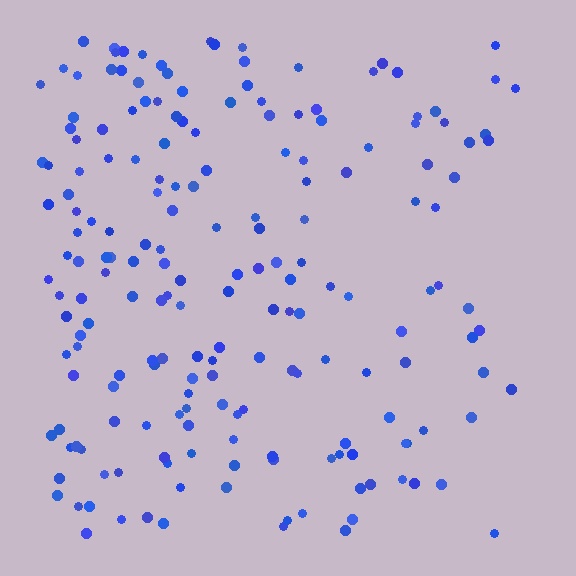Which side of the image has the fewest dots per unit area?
The right.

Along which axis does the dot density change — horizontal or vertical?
Horizontal.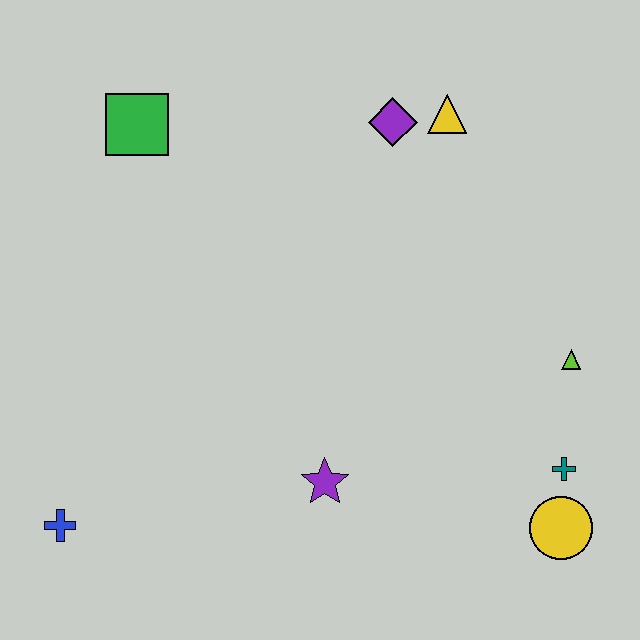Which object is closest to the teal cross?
The yellow circle is closest to the teal cross.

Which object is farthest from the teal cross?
The green square is farthest from the teal cross.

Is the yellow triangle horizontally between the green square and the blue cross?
No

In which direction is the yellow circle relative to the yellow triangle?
The yellow circle is below the yellow triangle.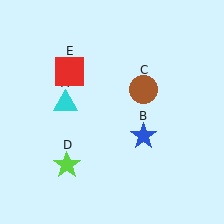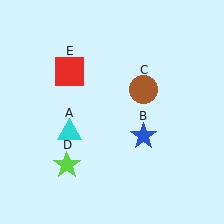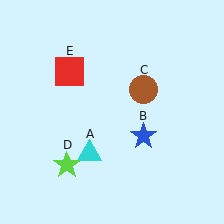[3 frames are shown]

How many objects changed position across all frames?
1 object changed position: cyan triangle (object A).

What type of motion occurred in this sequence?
The cyan triangle (object A) rotated counterclockwise around the center of the scene.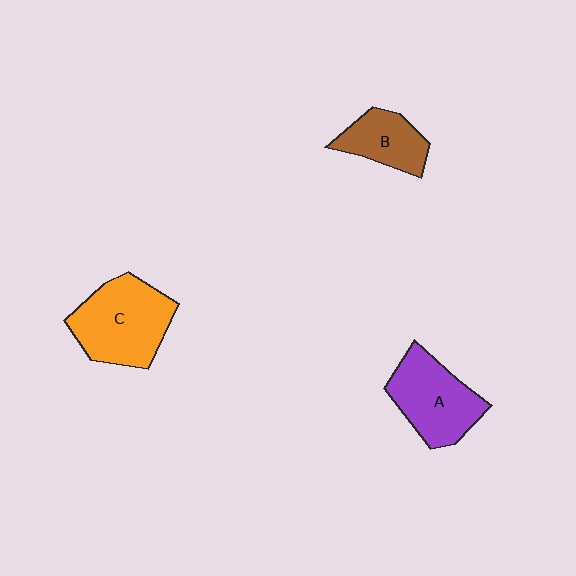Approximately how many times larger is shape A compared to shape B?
Approximately 1.5 times.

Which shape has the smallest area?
Shape B (brown).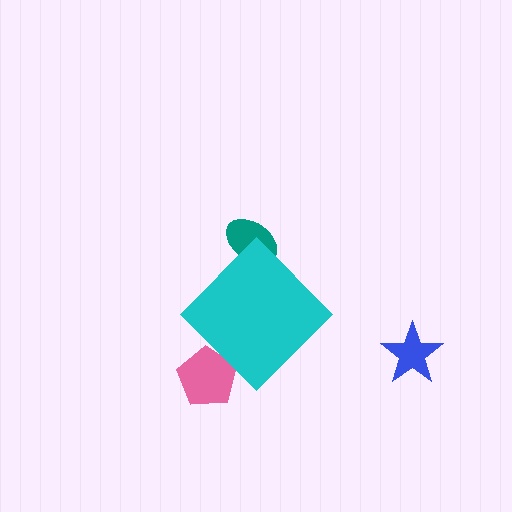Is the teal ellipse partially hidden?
Yes, the teal ellipse is partially hidden behind the cyan diamond.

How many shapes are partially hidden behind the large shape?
2 shapes are partially hidden.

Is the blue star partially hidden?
No, the blue star is fully visible.